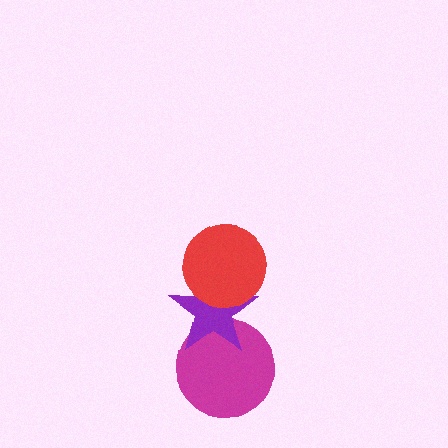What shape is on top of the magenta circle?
The purple star is on top of the magenta circle.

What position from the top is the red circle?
The red circle is 1st from the top.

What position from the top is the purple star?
The purple star is 2nd from the top.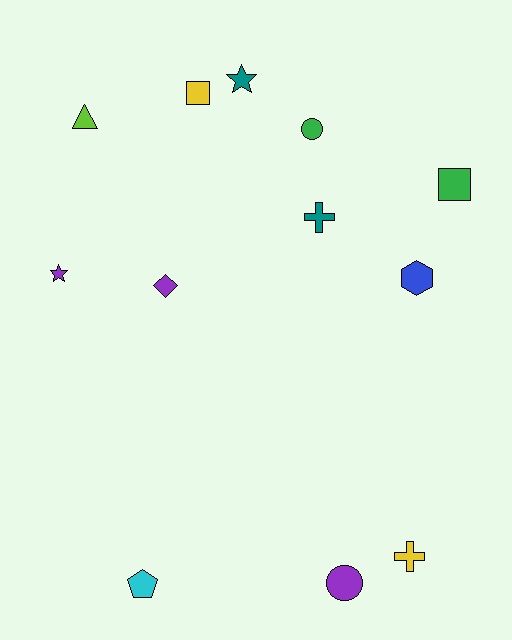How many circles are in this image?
There are 2 circles.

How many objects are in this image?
There are 12 objects.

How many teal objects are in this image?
There are 2 teal objects.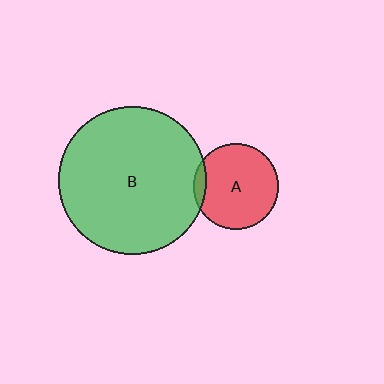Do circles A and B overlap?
Yes.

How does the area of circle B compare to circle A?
Approximately 3.0 times.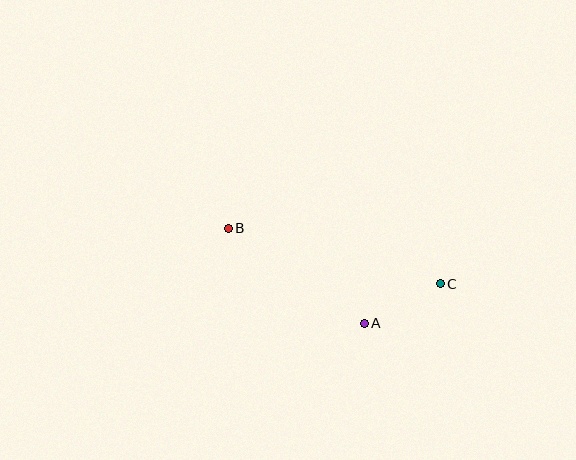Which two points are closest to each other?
Points A and C are closest to each other.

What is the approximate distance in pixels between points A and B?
The distance between A and B is approximately 166 pixels.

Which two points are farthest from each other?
Points B and C are farthest from each other.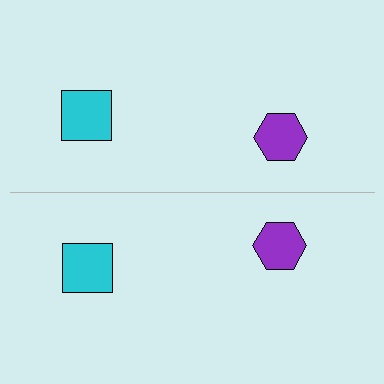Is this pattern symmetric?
Yes, this pattern has bilateral (reflection) symmetry.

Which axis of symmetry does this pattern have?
The pattern has a horizontal axis of symmetry running through the center of the image.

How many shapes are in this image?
There are 4 shapes in this image.